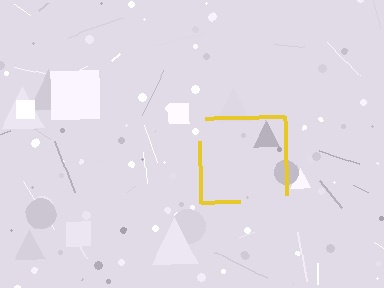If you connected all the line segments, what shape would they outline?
They would outline a square.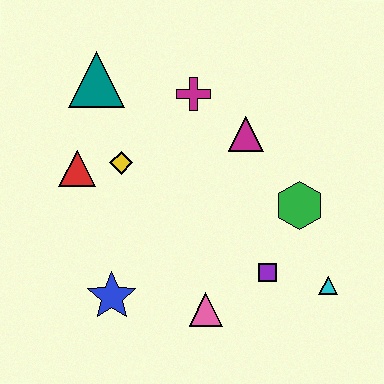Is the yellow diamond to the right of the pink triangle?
No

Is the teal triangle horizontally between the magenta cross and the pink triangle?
No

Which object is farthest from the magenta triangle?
The blue star is farthest from the magenta triangle.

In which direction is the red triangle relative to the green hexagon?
The red triangle is to the left of the green hexagon.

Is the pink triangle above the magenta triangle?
No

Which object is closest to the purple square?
The cyan triangle is closest to the purple square.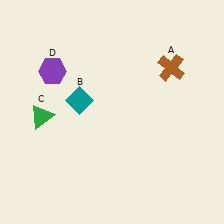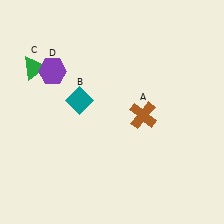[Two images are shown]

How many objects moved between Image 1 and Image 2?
2 objects moved between the two images.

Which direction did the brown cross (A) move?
The brown cross (A) moved down.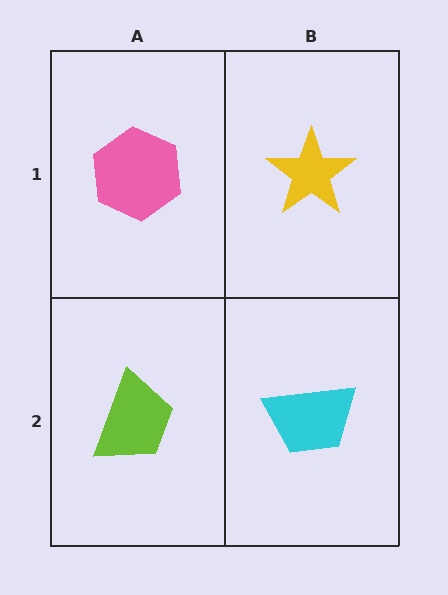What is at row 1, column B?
A yellow star.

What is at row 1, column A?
A pink hexagon.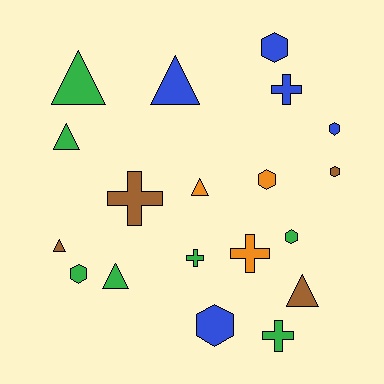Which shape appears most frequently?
Triangle, with 7 objects.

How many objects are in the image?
There are 19 objects.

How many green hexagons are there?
There are 2 green hexagons.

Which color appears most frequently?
Green, with 7 objects.